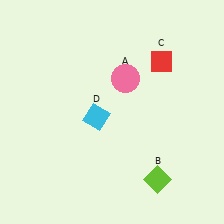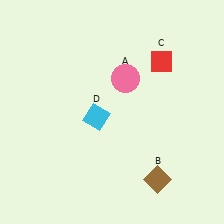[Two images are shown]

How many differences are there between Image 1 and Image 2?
There is 1 difference between the two images.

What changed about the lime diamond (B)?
In Image 1, B is lime. In Image 2, it changed to brown.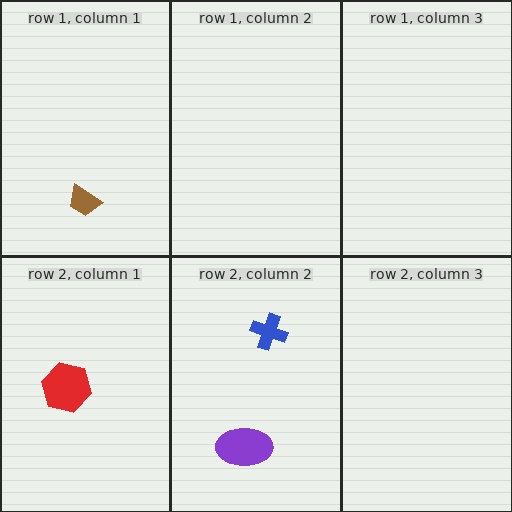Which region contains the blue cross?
The row 2, column 2 region.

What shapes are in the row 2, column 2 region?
The blue cross, the purple ellipse.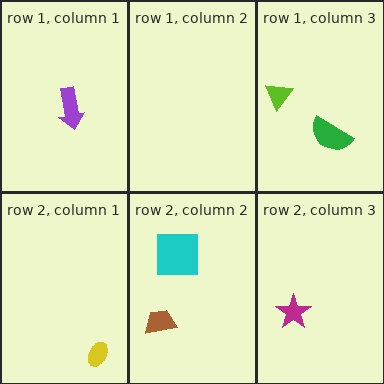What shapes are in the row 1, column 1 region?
The purple arrow.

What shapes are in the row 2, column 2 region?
The brown trapezoid, the cyan square.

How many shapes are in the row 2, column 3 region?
1.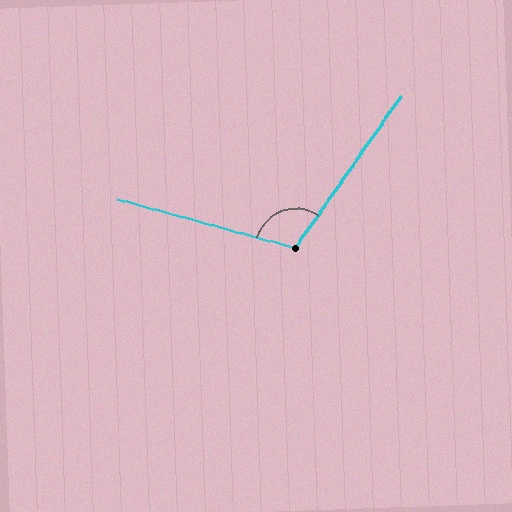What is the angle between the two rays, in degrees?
Approximately 109 degrees.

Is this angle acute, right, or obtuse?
It is obtuse.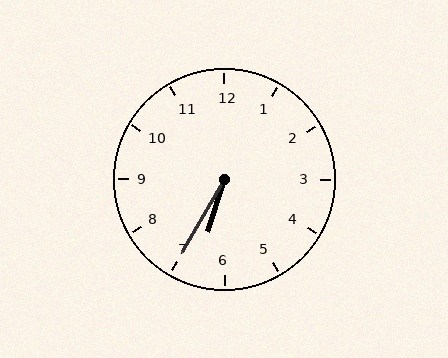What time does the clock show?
6:35.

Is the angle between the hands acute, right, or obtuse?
It is acute.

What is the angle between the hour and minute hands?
Approximately 12 degrees.